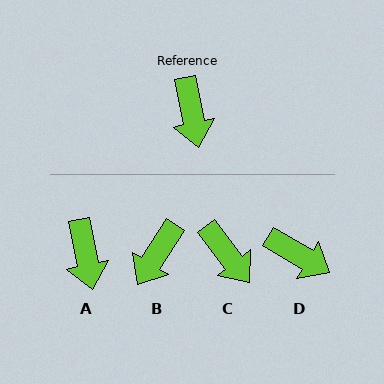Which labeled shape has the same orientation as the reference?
A.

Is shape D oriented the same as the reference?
No, it is off by about 49 degrees.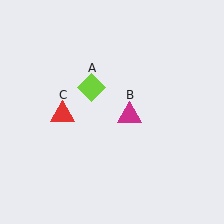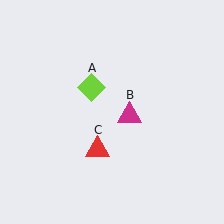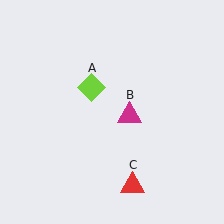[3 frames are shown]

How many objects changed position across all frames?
1 object changed position: red triangle (object C).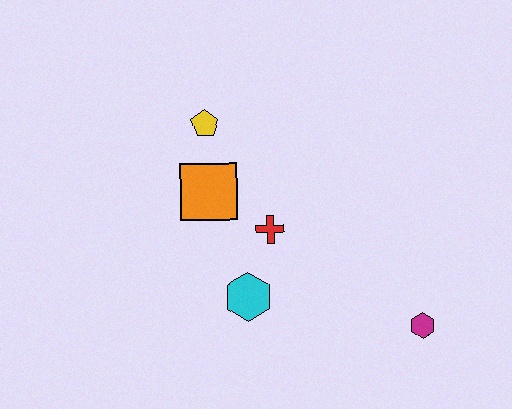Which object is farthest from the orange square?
The magenta hexagon is farthest from the orange square.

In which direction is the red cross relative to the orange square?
The red cross is to the right of the orange square.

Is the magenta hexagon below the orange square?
Yes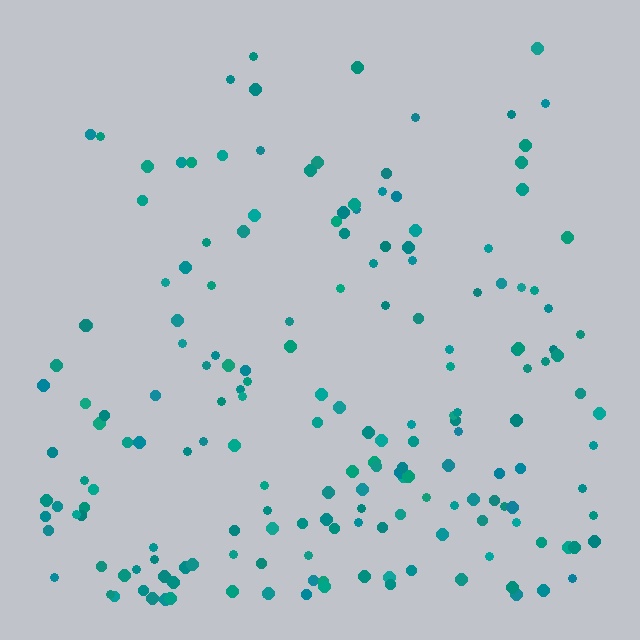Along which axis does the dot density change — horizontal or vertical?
Vertical.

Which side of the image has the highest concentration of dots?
The bottom.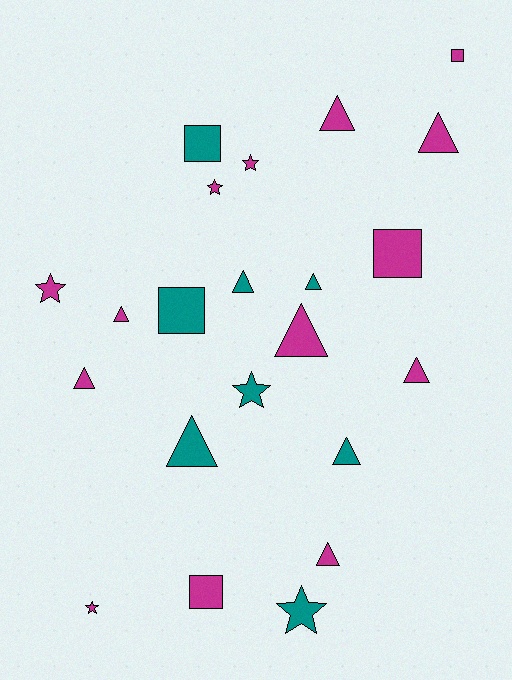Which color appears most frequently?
Magenta, with 14 objects.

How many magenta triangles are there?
There are 7 magenta triangles.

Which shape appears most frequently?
Triangle, with 11 objects.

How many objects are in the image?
There are 22 objects.